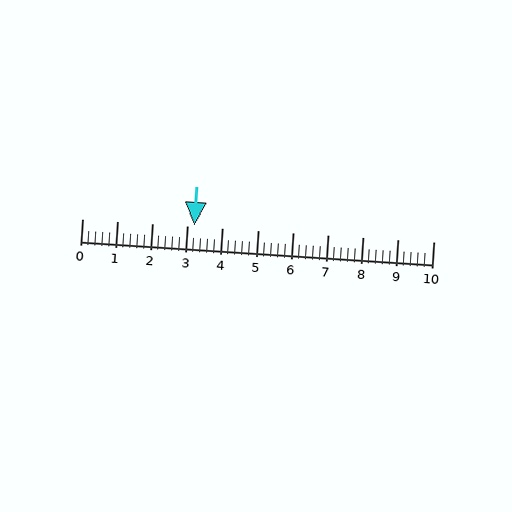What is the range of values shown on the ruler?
The ruler shows values from 0 to 10.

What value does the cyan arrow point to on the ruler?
The cyan arrow points to approximately 3.2.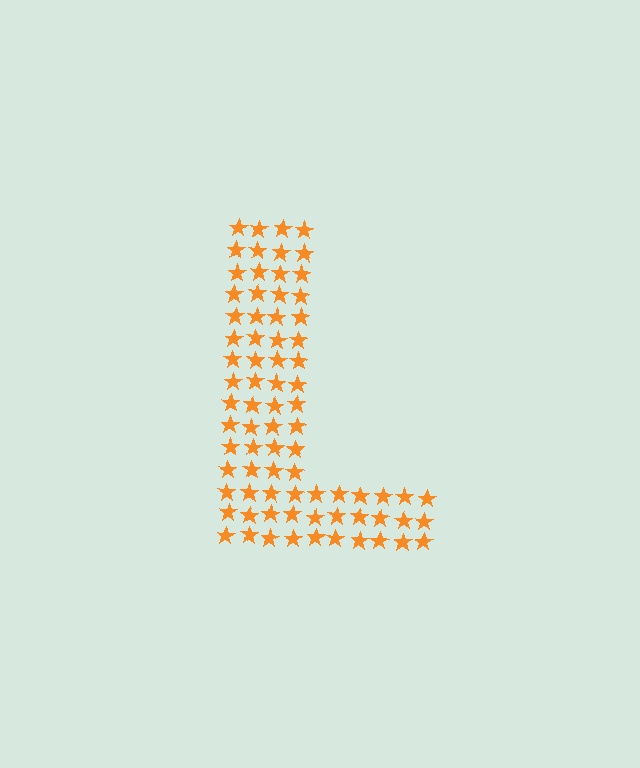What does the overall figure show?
The overall figure shows the letter L.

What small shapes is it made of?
It is made of small stars.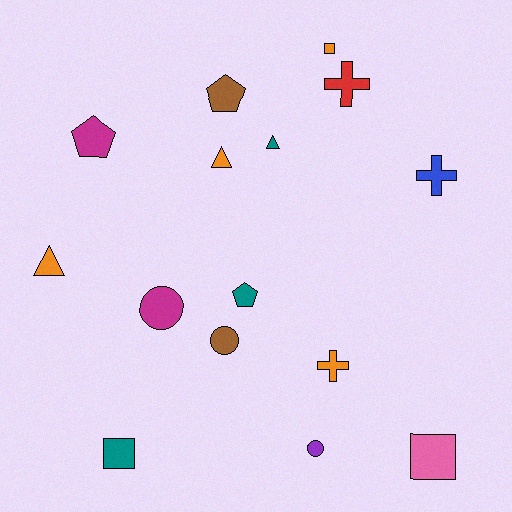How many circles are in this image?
There are 3 circles.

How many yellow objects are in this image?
There are no yellow objects.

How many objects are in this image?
There are 15 objects.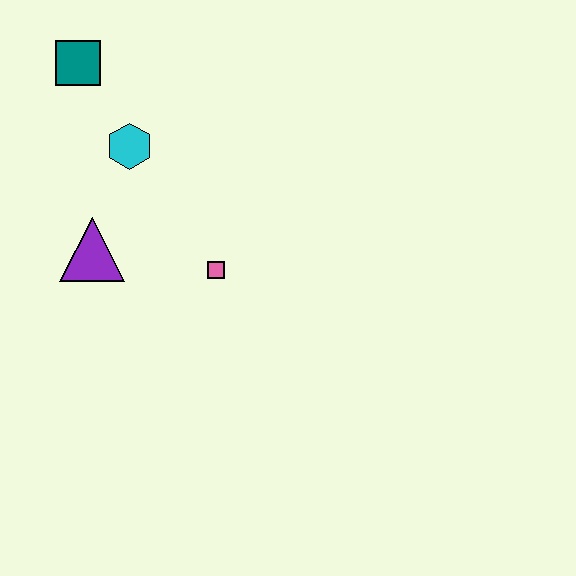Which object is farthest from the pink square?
The teal square is farthest from the pink square.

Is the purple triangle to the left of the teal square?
No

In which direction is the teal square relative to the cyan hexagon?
The teal square is above the cyan hexagon.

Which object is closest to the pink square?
The purple triangle is closest to the pink square.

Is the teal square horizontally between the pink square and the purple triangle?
No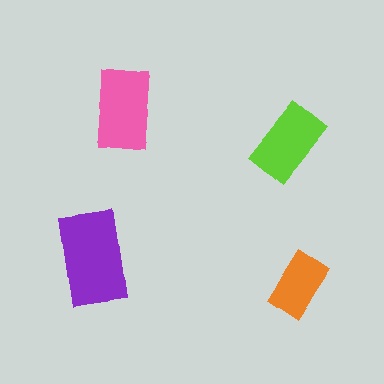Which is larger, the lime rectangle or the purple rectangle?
The purple one.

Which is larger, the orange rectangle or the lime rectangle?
The lime one.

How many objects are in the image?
There are 4 objects in the image.